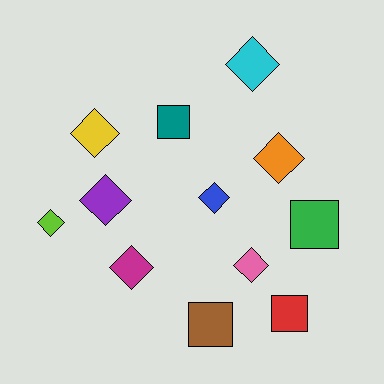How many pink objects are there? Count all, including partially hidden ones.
There is 1 pink object.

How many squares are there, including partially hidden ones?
There are 4 squares.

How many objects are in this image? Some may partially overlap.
There are 12 objects.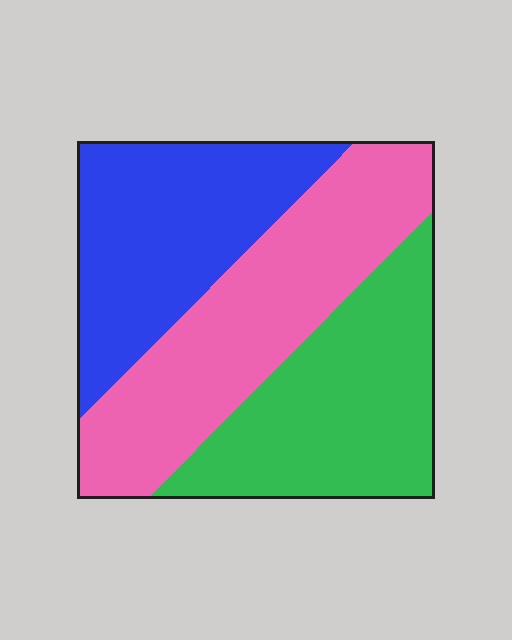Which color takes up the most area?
Pink, at roughly 35%.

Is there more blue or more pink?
Pink.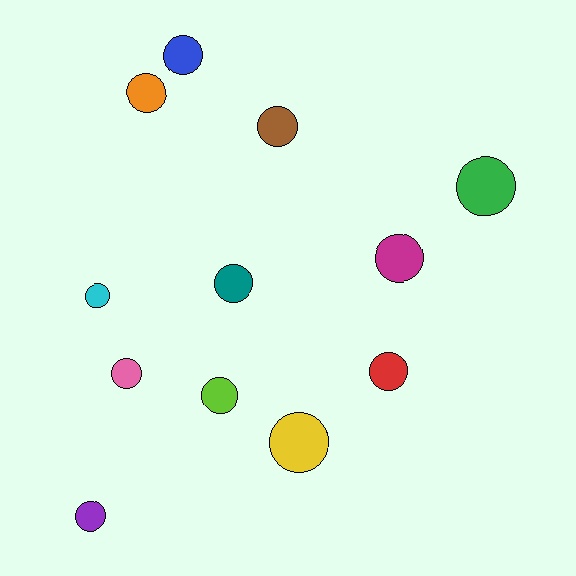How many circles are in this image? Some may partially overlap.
There are 12 circles.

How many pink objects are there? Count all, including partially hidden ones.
There is 1 pink object.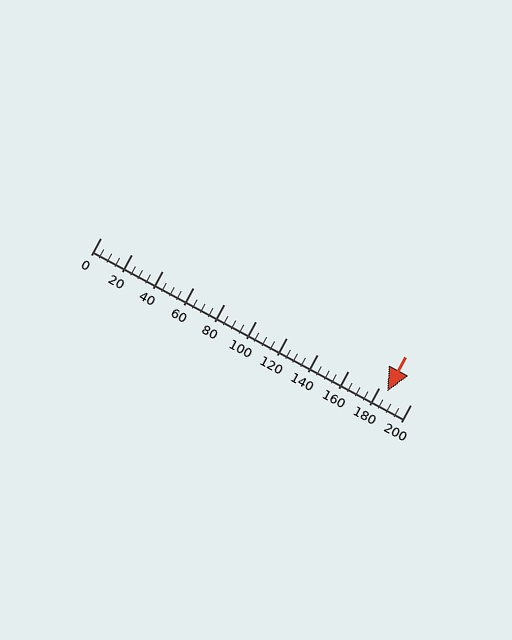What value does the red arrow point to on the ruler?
The red arrow points to approximately 185.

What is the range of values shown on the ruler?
The ruler shows values from 0 to 200.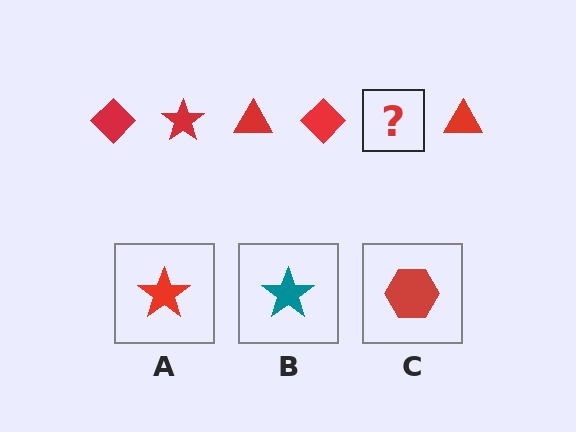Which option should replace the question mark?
Option A.